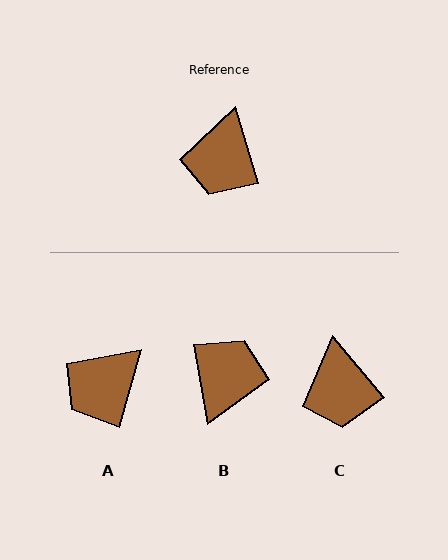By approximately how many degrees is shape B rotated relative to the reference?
Approximately 173 degrees counter-clockwise.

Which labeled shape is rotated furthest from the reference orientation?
B, about 173 degrees away.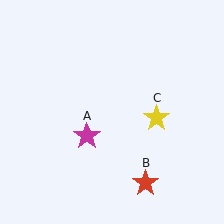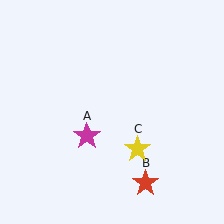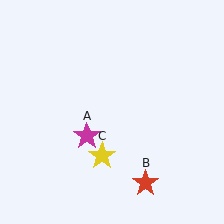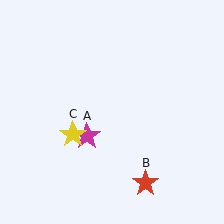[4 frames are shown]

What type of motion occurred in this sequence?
The yellow star (object C) rotated clockwise around the center of the scene.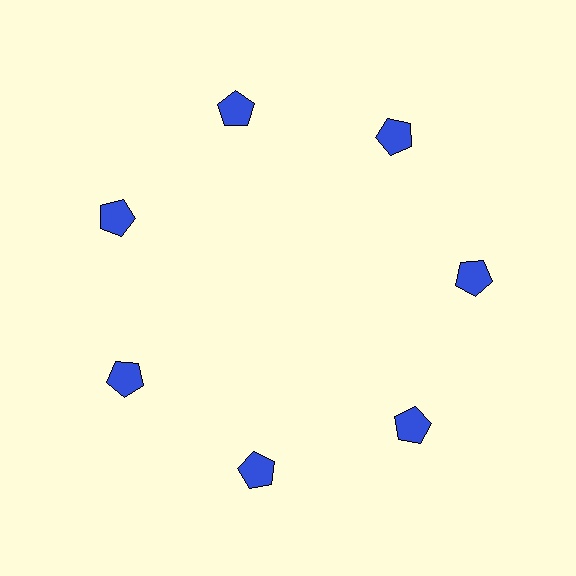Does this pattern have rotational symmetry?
Yes, this pattern has 7-fold rotational symmetry. It looks the same after rotating 51 degrees around the center.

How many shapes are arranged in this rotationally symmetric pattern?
There are 7 shapes, arranged in 7 groups of 1.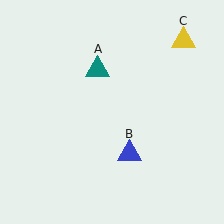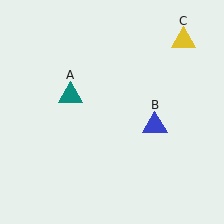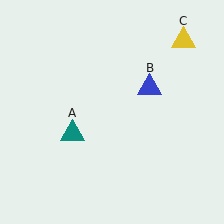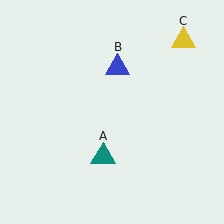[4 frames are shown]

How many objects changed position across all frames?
2 objects changed position: teal triangle (object A), blue triangle (object B).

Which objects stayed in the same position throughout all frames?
Yellow triangle (object C) remained stationary.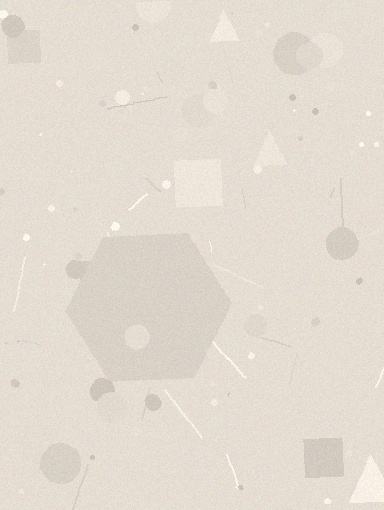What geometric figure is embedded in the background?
A hexagon is embedded in the background.